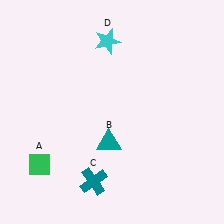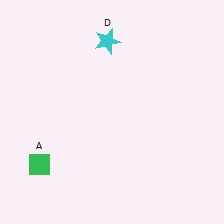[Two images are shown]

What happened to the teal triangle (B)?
The teal triangle (B) was removed in Image 2. It was in the bottom-left area of Image 1.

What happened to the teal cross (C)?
The teal cross (C) was removed in Image 2. It was in the bottom-left area of Image 1.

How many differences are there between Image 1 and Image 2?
There are 2 differences between the two images.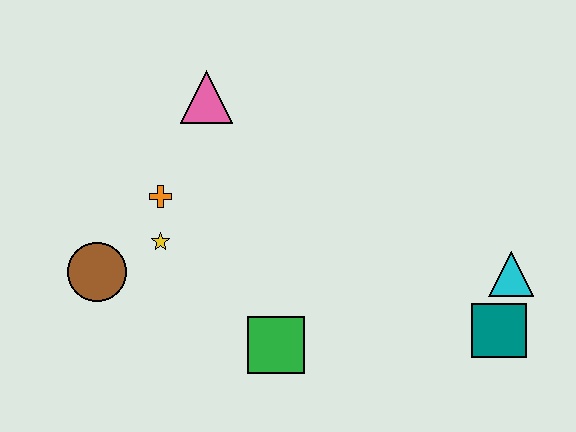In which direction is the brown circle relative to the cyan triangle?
The brown circle is to the left of the cyan triangle.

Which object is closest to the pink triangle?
The orange cross is closest to the pink triangle.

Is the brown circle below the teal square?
No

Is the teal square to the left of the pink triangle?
No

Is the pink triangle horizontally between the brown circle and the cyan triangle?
Yes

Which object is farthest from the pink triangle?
The teal square is farthest from the pink triangle.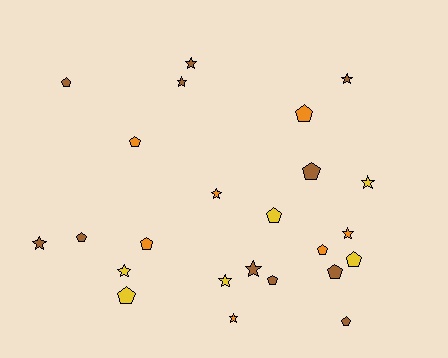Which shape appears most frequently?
Pentagon, with 13 objects.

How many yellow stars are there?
There are 3 yellow stars.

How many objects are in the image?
There are 24 objects.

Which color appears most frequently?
Brown, with 11 objects.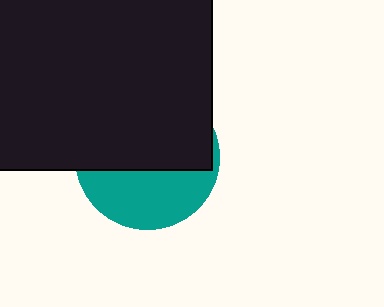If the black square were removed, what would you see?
You would see the complete teal circle.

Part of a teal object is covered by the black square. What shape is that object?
It is a circle.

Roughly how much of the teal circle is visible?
A small part of it is visible (roughly 39%).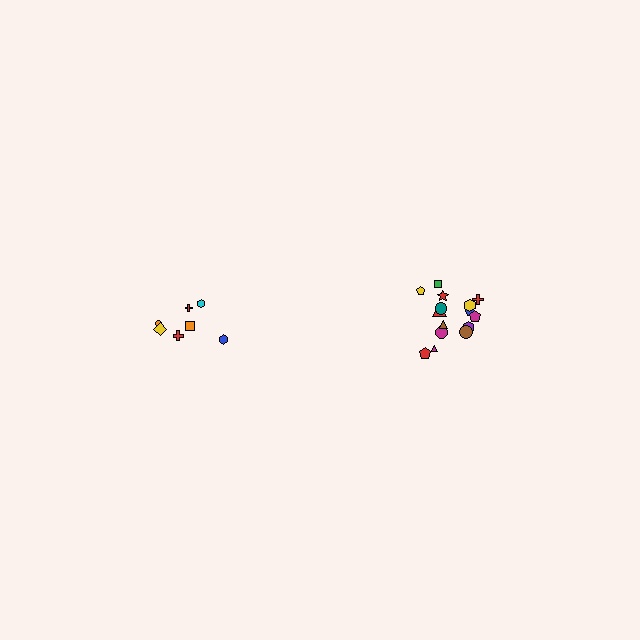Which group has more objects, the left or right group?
The right group.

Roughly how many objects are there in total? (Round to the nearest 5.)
Roughly 20 objects in total.